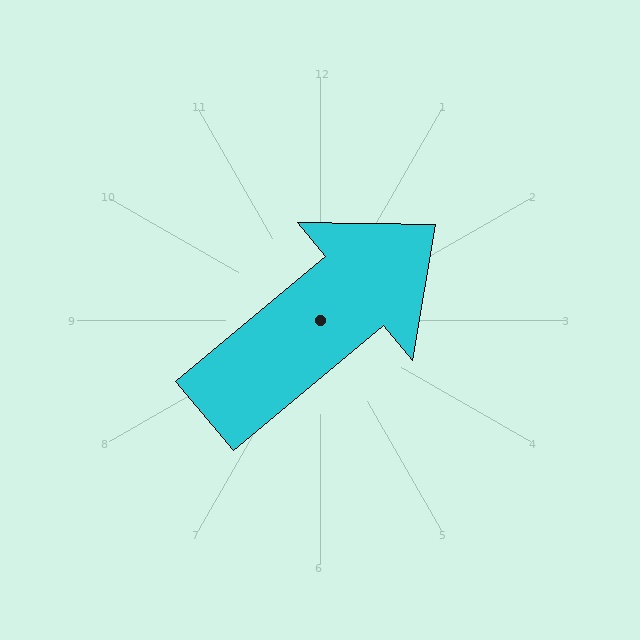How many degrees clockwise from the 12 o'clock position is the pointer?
Approximately 50 degrees.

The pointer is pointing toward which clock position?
Roughly 2 o'clock.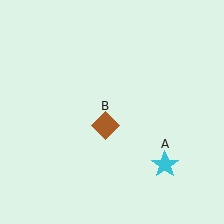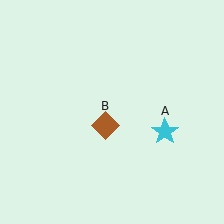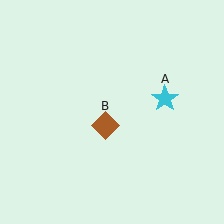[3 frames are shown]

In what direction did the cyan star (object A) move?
The cyan star (object A) moved up.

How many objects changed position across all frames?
1 object changed position: cyan star (object A).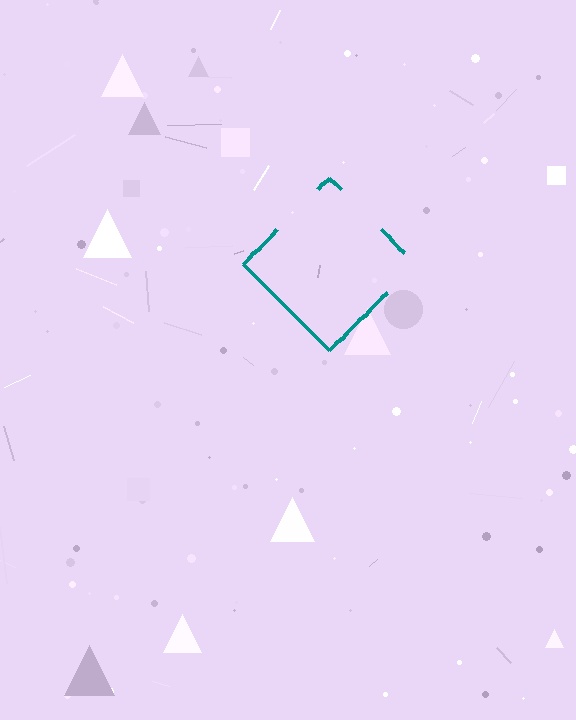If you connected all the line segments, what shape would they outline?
They would outline a diamond.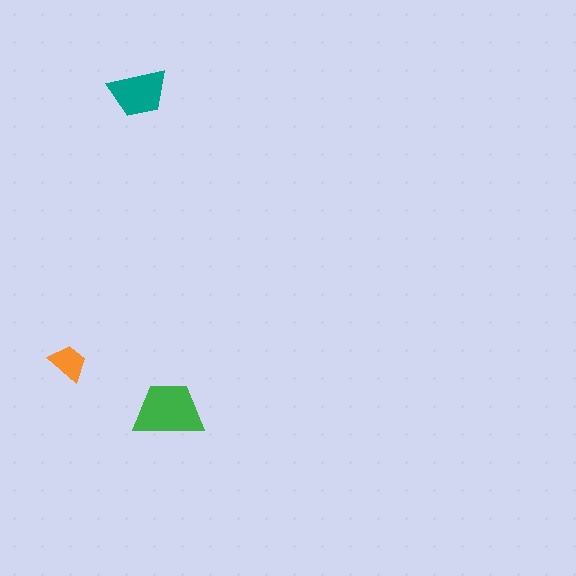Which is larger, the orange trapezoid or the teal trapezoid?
The teal one.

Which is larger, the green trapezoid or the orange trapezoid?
The green one.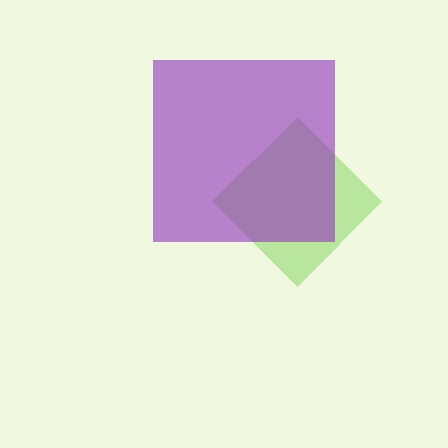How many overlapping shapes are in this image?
There are 2 overlapping shapes in the image.